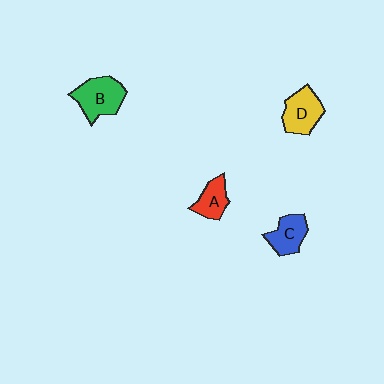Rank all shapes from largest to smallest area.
From largest to smallest: B (green), D (yellow), C (blue), A (red).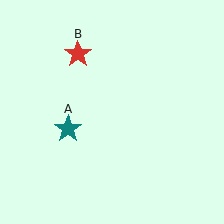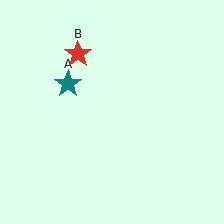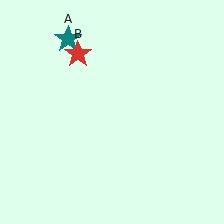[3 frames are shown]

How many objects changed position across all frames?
1 object changed position: teal star (object A).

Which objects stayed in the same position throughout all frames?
Red star (object B) remained stationary.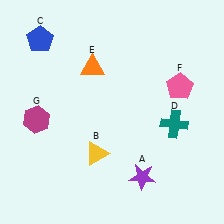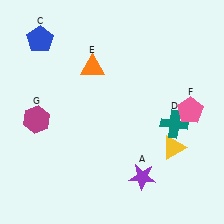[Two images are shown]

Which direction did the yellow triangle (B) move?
The yellow triangle (B) moved right.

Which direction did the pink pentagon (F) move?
The pink pentagon (F) moved down.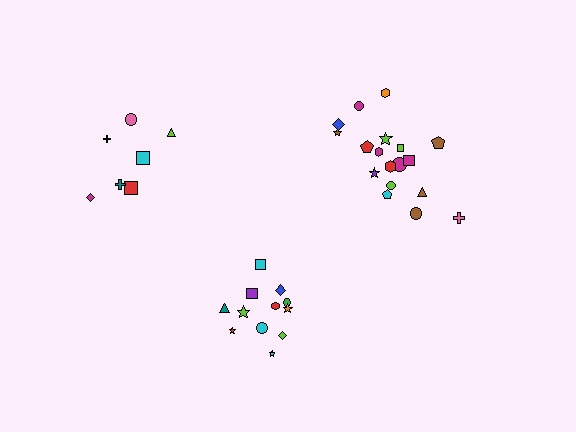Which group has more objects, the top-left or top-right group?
The top-right group.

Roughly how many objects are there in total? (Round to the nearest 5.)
Roughly 35 objects in total.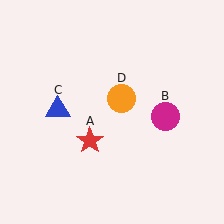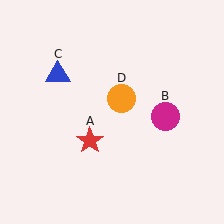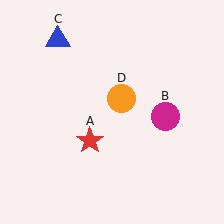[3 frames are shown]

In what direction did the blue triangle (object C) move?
The blue triangle (object C) moved up.